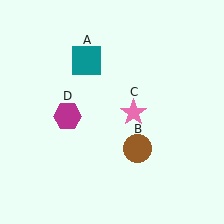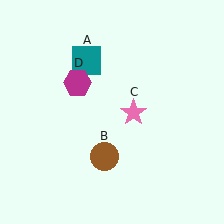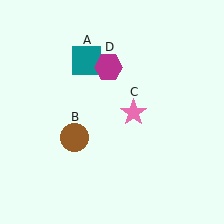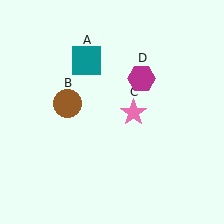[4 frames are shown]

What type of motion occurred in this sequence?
The brown circle (object B), magenta hexagon (object D) rotated clockwise around the center of the scene.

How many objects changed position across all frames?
2 objects changed position: brown circle (object B), magenta hexagon (object D).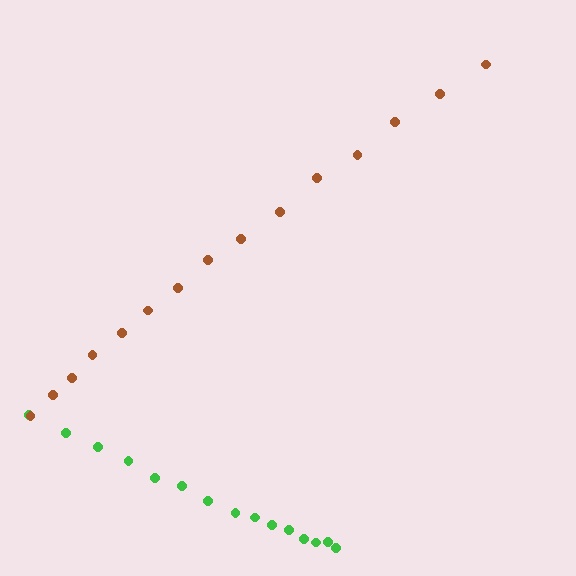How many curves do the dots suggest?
There are 2 distinct paths.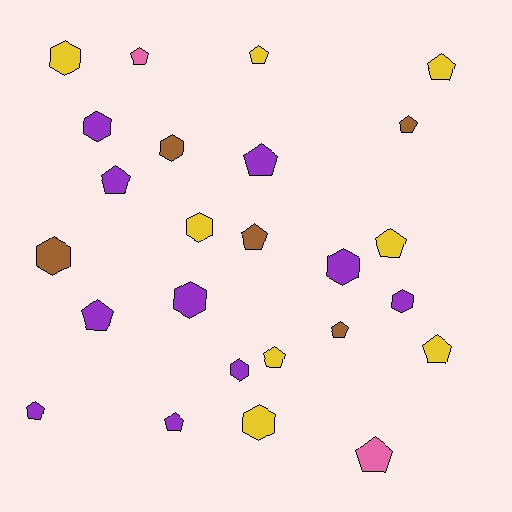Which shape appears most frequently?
Pentagon, with 15 objects.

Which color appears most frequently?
Purple, with 10 objects.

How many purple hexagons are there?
There are 5 purple hexagons.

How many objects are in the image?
There are 25 objects.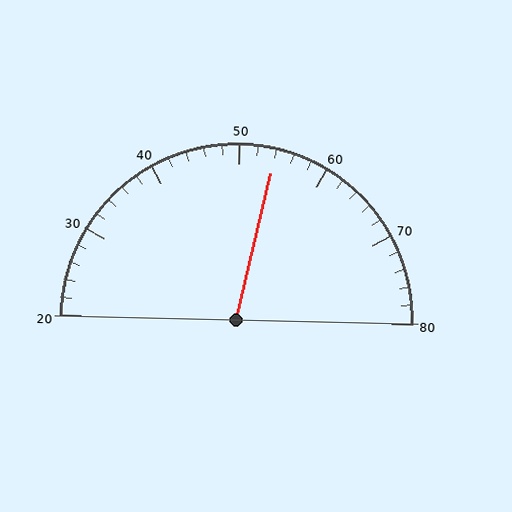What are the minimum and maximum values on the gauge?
The gauge ranges from 20 to 80.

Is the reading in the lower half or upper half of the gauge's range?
The reading is in the upper half of the range (20 to 80).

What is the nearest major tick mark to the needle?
The nearest major tick mark is 50.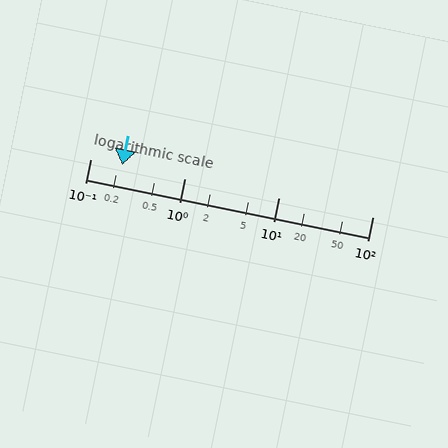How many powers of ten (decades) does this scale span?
The scale spans 3 decades, from 0.1 to 100.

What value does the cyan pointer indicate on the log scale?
The pointer indicates approximately 0.22.